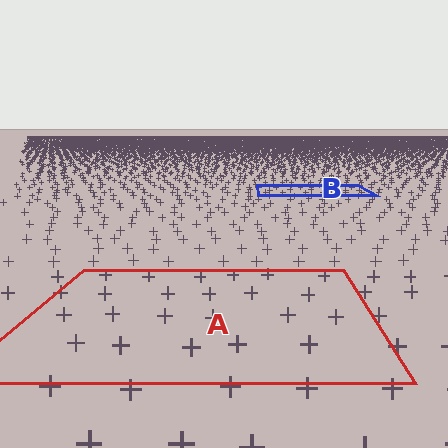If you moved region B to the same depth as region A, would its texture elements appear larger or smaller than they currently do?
They would appear larger. At a closer depth, the same texture elements are projected at a bigger on-screen size.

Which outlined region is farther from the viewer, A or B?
Region B is farther from the viewer — the texture elements inside it appear smaller and more densely packed.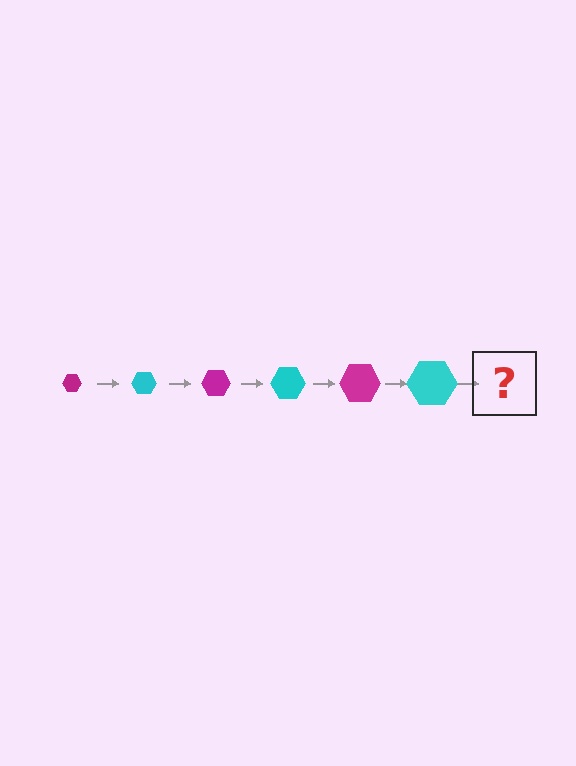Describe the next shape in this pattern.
It should be a magenta hexagon, larger than the previous one.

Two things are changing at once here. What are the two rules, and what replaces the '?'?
The two rules are that the hexagon grows larger each step and the color cycles through magenta and cyan. The '?' should be a magenta hexagon, larger than the previous one.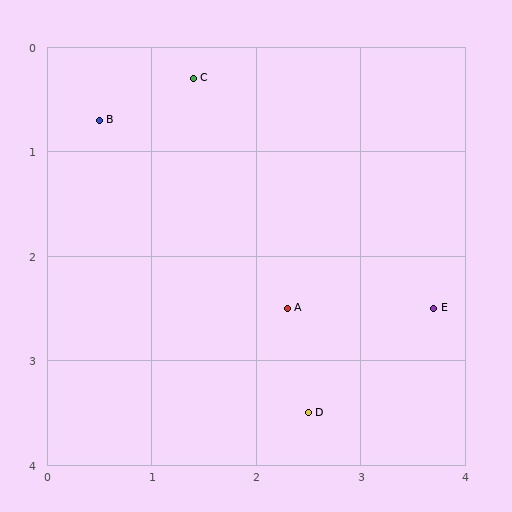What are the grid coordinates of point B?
Point B is at approximately (0.5, 0.7).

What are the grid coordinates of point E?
Point E is at approximately (3.7, 2.5).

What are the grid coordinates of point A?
Point A is at approximately (2.3, 2.5).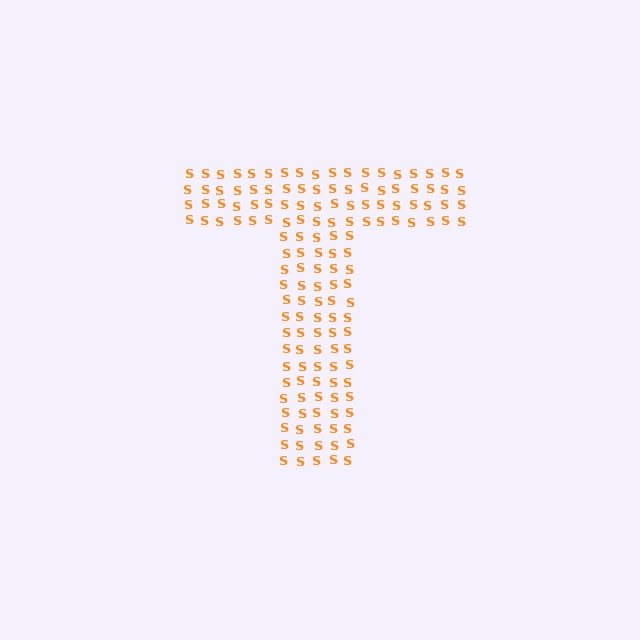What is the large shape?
The large shape is the letter T.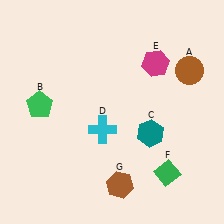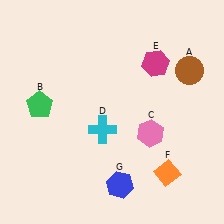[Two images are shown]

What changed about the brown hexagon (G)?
In Image 1, G is brown. In Image 2, it changed to blue.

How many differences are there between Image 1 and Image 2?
There are 3 differences between the two images.